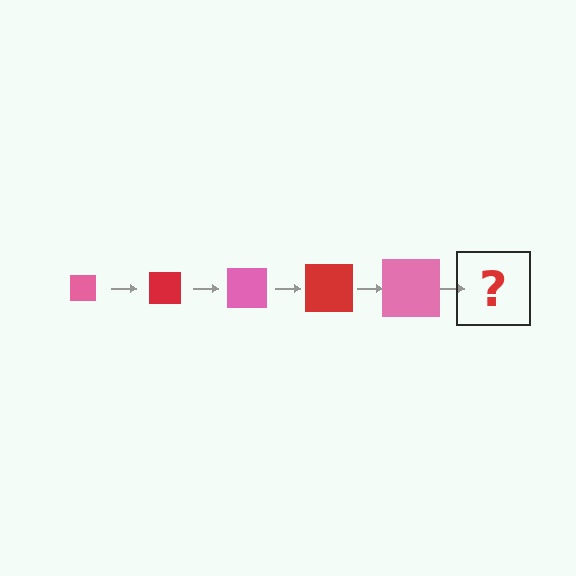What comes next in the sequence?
The next element should be a red square, larger than the previous one.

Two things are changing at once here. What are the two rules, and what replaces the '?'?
The two rules are that the square grows larger each step and the color cycles through pink and red. The '?' should be a red square, larger than the previous one.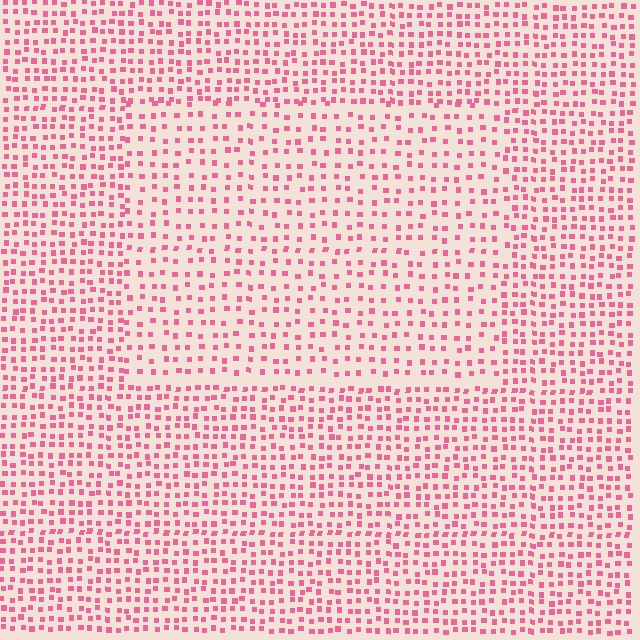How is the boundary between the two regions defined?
The boundary is defined by a change in element density (approximately 1.6x ratio). All elements are the same color, size, and shape.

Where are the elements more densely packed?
The elements are more densely packed outside the rectangle boundary.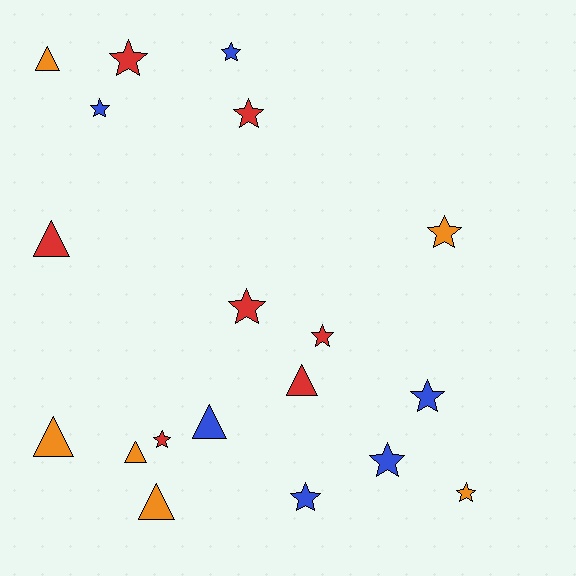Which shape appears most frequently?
Star, with 12 objects.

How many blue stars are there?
There are 5 blue stars.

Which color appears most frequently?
Red, with 7 objects.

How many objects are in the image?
There are 19 objects.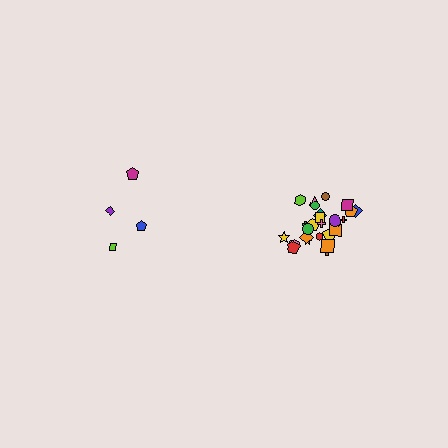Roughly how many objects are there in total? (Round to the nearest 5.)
Roughly 30 objects in total.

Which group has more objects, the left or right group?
The right group.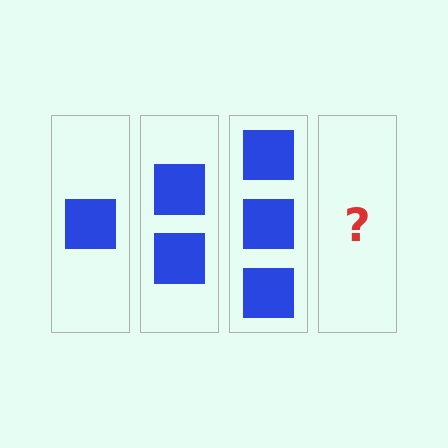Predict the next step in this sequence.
The next step is 4 squares.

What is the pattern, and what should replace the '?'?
The pattern is that each step adds one more square. The '?' should be 4 squares.